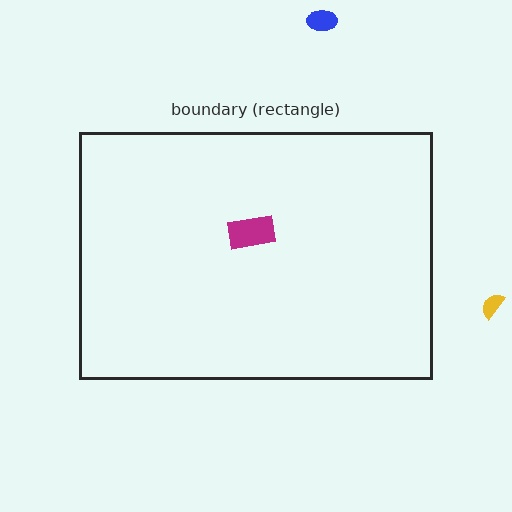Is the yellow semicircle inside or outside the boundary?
Outside.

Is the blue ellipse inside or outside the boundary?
Outside.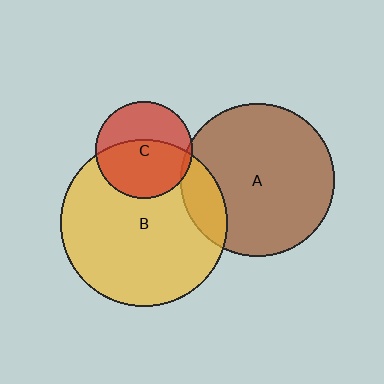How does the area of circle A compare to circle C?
Approximately 2.5 times.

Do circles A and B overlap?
Yes.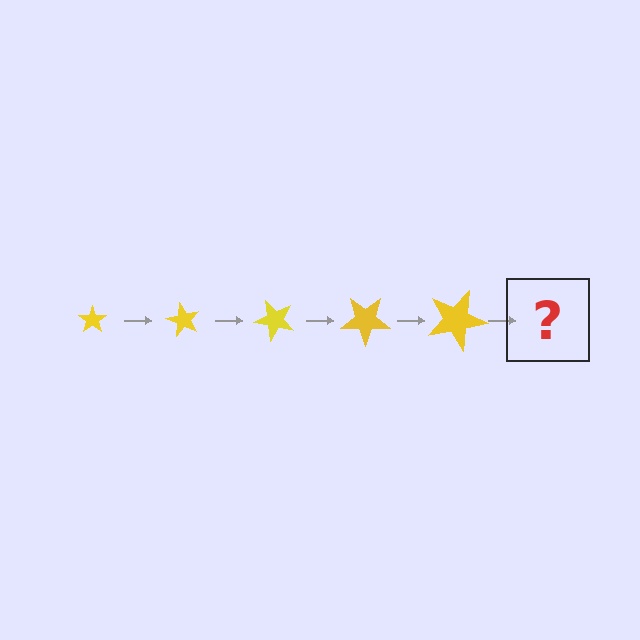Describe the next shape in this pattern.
It should be a star, larger than the previous one and rotated 300 degrees from the start.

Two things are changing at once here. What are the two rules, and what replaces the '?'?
The two rules are that the star grows larger each step and it rotates 60 degrees each step. The '?' should be a star, larger than the previous one and rotated 300 degrees from the start.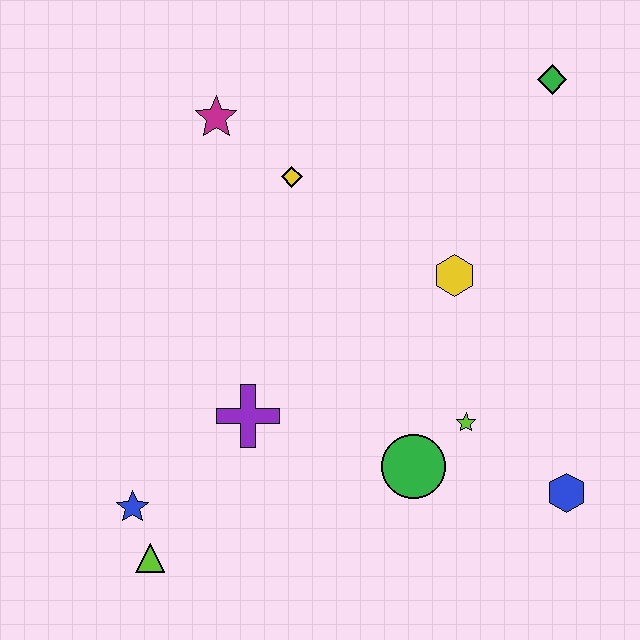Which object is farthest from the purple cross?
The green diamond is farthest from the purple cross.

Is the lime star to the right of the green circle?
Yes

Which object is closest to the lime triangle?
The blue star is closest to the lime triangle.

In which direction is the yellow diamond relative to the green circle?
The yellow diamond is above the green circle.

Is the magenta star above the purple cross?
Yes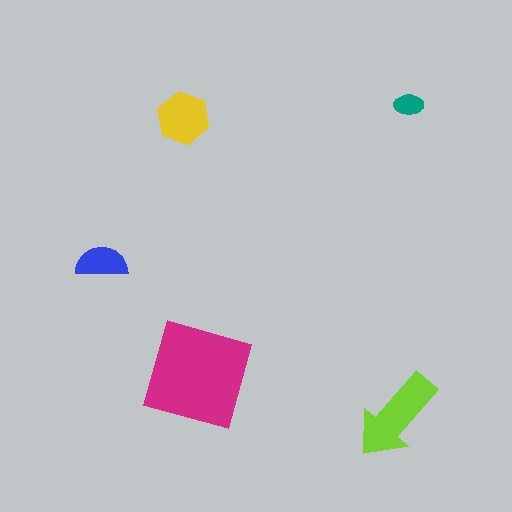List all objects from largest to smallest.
The magenta diamond, the lime arrow, the yellow hexagon, the blue semicircle, the teal ellipse.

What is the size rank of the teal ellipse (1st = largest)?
5th.